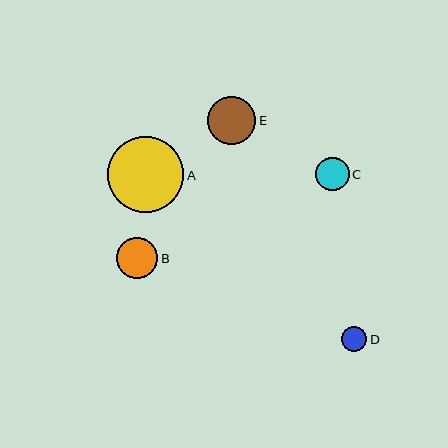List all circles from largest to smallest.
From largest to smallest: A, E, B, C, D.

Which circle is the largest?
Circle A is the largest with a size of approximately 77 pixels.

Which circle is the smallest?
Circle D is the smallest with a size of approximately 25 pixels.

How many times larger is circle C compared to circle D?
Circle C is approximately 1.3 times the size of circle D.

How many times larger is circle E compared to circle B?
Circle E is approximately 1.2 times the size of circle B.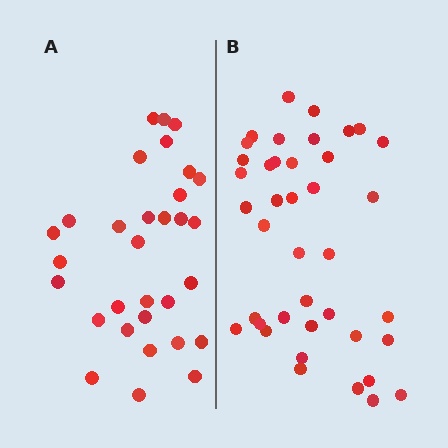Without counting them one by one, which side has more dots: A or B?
Region B (the right region) has more dots.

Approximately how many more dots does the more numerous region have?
Region B has roughly 8 or so more dots than region A.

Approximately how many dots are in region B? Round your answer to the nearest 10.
About 40 dots.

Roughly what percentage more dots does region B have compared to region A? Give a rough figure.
About 30% more.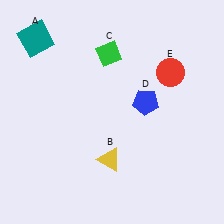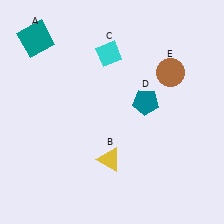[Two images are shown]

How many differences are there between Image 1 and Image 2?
There are 3 differences between the two images.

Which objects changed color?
C changed from green to cyan. D changed from blue to teal. E changed from red to brown.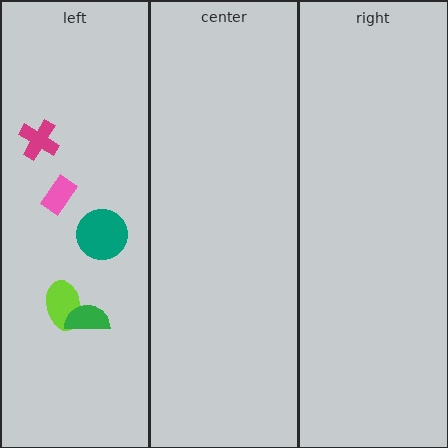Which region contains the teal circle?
The left region.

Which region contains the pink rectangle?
The left region.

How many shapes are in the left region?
5.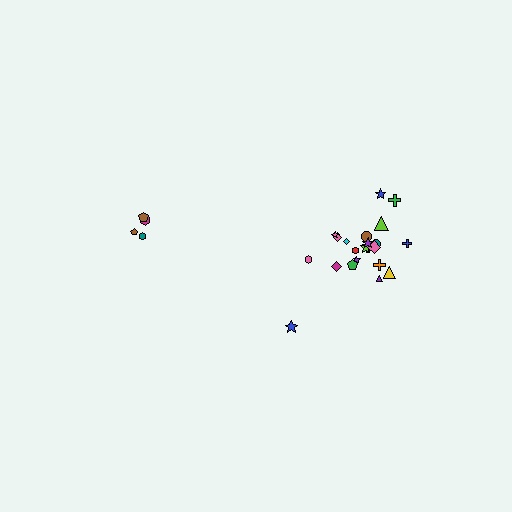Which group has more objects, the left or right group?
The right group.